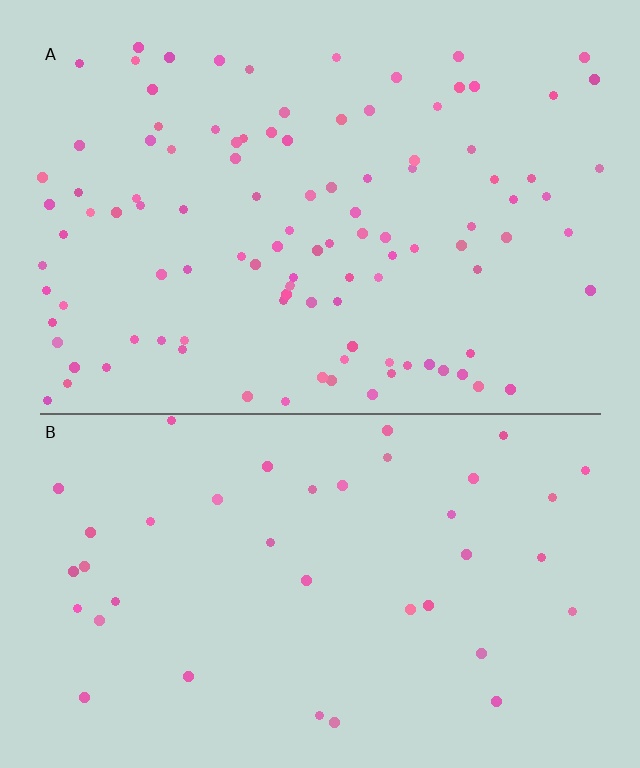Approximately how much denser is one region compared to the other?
Approximately 2.8× — region A over region B.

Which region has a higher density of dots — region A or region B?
A (the top).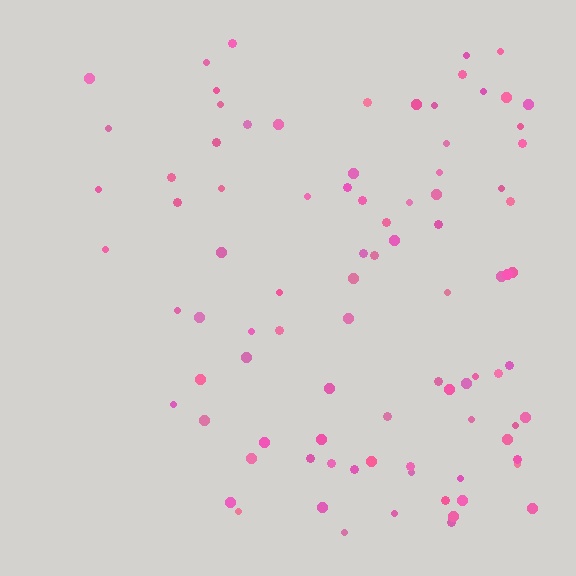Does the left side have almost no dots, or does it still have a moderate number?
Still a moderate number, just noticeably fewer than the right.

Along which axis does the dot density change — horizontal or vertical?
Horizontal.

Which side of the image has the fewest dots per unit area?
The left.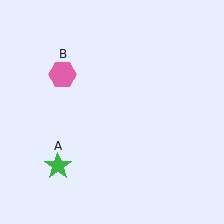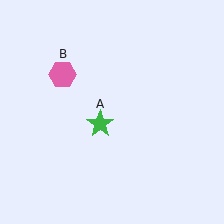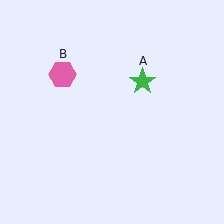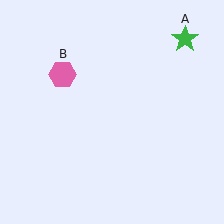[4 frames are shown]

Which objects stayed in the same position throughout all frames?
Pink hexagon (object B) remained stationary.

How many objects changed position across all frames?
1 object changed position: green star (object A).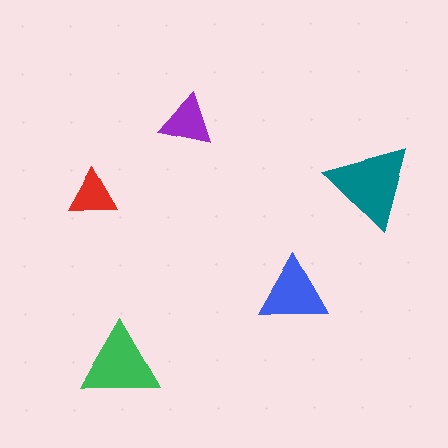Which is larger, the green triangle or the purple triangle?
The green one.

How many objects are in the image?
There are 5 objects in the image.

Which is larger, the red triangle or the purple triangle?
The purple one.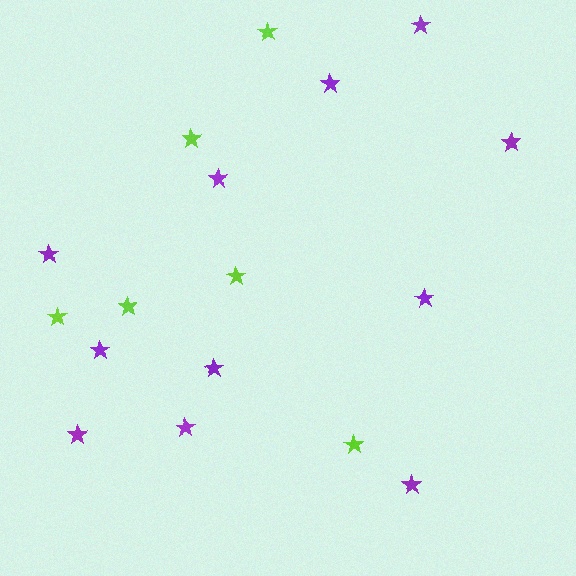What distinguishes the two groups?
There are 2 groups: one group of lime stars (6) and one group of purple stars (11).